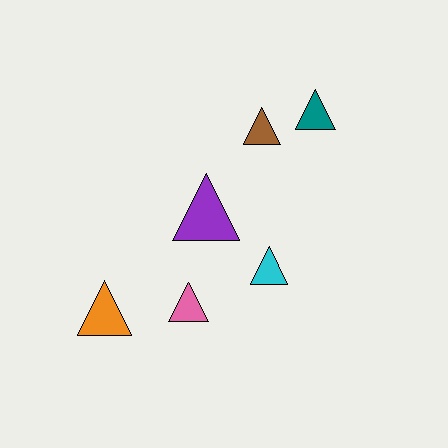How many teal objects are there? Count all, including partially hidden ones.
There is 1 teal object.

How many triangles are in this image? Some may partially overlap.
There are 6 triangles.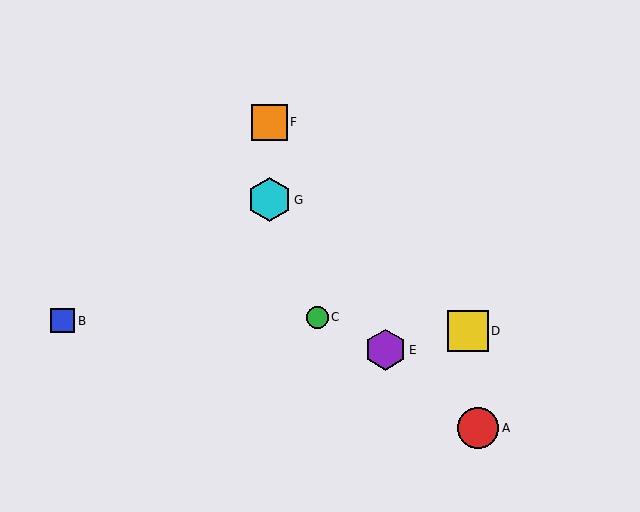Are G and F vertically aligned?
Yes, both are at x≈269.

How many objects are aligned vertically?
2 objects (F, G) are aligned vertically.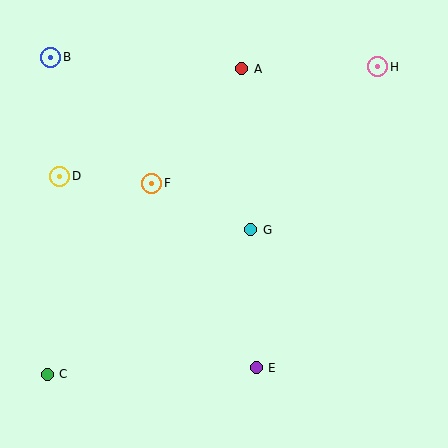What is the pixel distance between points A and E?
The distance between A and E is 299 pixels.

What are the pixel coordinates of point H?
Point H is at (378, 67).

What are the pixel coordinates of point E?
Point E is at (256, 368).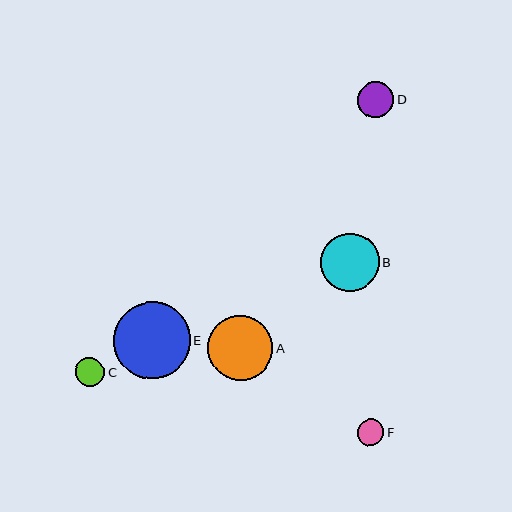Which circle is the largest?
Circle E is the largest with a size of approximately 76 pixels.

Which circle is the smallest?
Circle F is the smallest with a size of approximately 26 pixels.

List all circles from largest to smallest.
From largest to smallest: E, A, B, D, C, F.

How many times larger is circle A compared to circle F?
Circle A is approximately 2.5 times the size of circle F.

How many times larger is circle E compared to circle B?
Circle E is approximately 1.3 times the size of circle B.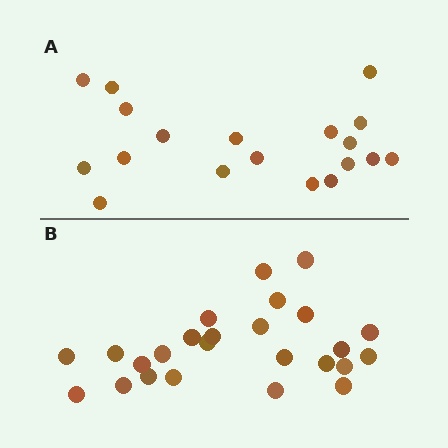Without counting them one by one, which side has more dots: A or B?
Region B (the bottom region) has more dots.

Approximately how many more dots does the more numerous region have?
Region B has about 6 more dots than region A.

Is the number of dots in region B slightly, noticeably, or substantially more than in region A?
Region B has noticeably more, but not dramatically so. The ratio is roughly 1.3 to 1.